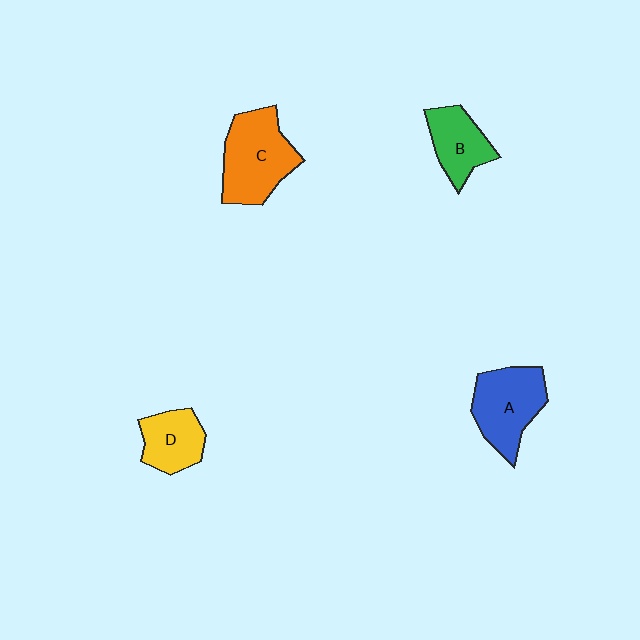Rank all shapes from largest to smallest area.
From largest to smallest: C (orange), A (blue), B (green), D (yellow).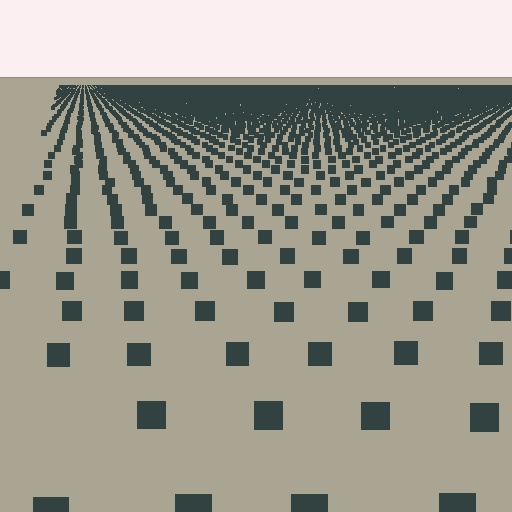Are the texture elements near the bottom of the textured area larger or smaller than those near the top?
Larger. Near the bottom, elements are closer to the viewer and appear at a bigger on-screen size.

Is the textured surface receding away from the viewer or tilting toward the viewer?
The surface is receding away from the viewer. Texture elements get smaller and denser toward the top.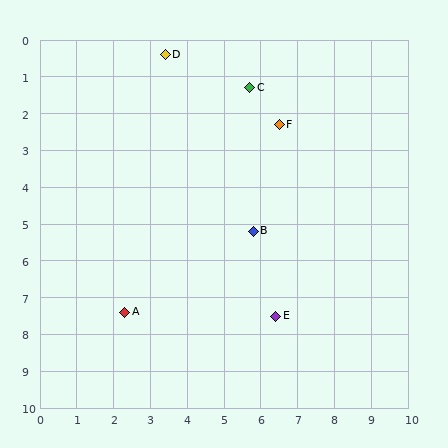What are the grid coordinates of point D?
Point D is at approximately (3.4, 0.4).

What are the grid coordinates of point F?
Point F is at approximately (6.5, 2.3).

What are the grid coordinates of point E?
Point E is at approximately (6.4, 7.5).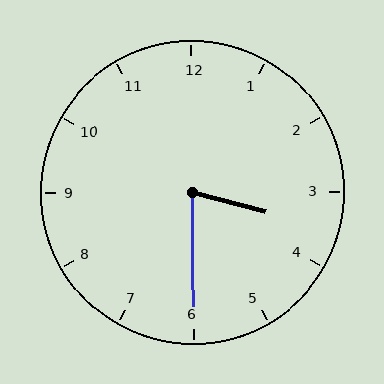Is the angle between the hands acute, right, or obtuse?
It is acute.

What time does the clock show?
3:30.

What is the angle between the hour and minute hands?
Approximately 75 degrees.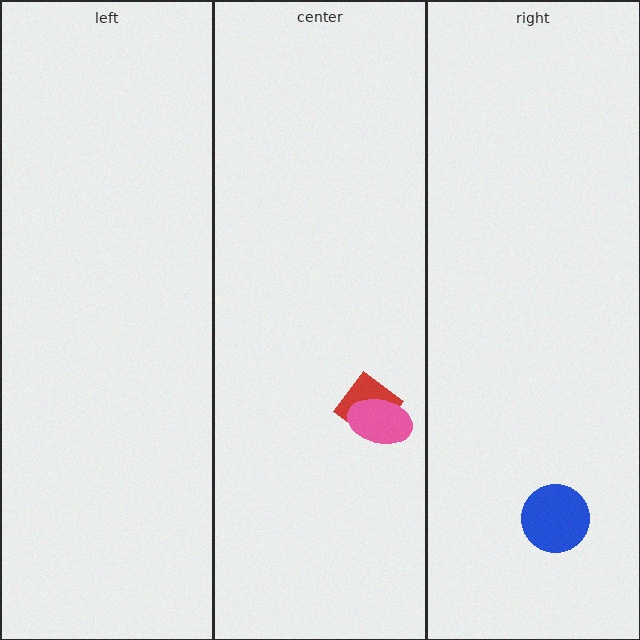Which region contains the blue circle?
The right region.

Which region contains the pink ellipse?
The center region.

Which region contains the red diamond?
The center region.